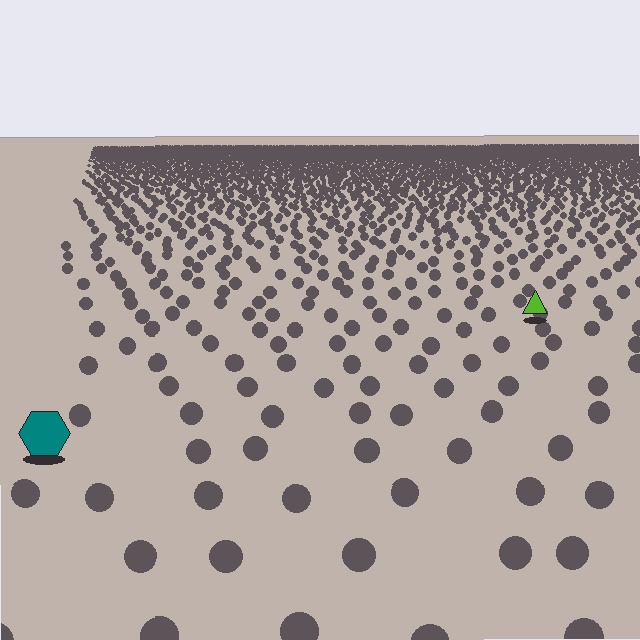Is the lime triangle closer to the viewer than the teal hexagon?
No. The teal hexagon is closer — you can tell from the texture gradient: the ground texture is coarser near it.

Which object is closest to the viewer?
The teal hexagon is closest. The texture marks near it are larger and more spread out.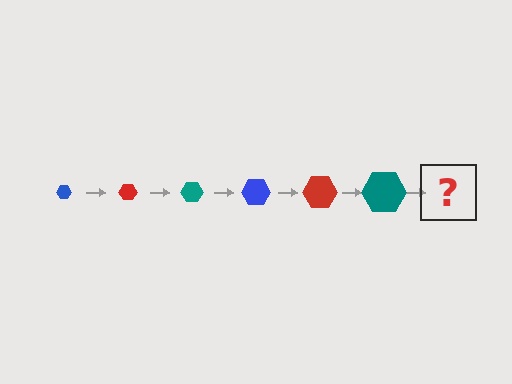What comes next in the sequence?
The next element should be a blue hexagon, larger than the previous one.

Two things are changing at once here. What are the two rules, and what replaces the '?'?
The two rules are that the hexagon grows larger each step and the color cycles through blue, red, and teal. The '?' should be a blue hexagon, larger than the previous one.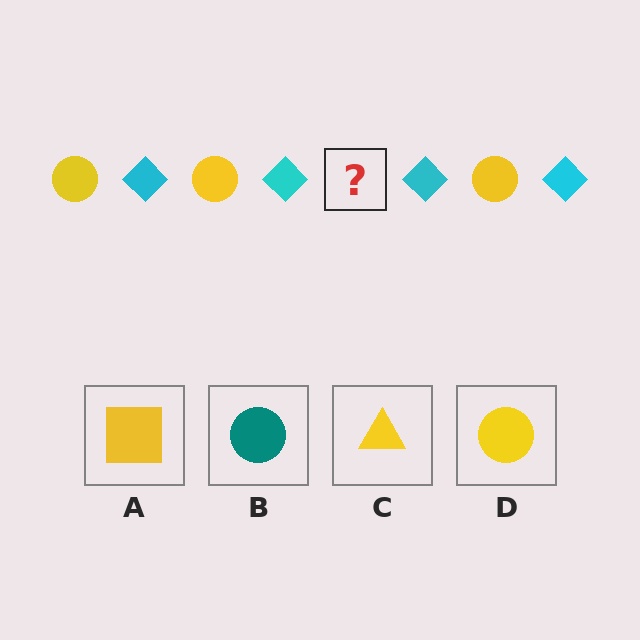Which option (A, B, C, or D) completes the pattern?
D.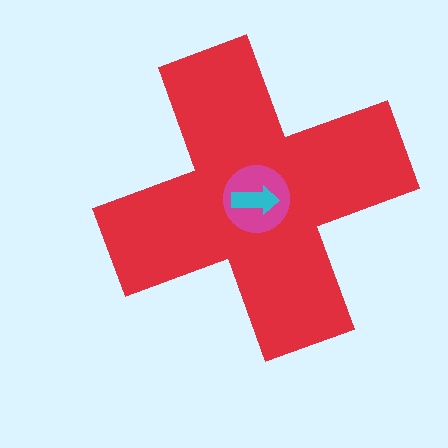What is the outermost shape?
The red cross.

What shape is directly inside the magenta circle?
The cyan arrow.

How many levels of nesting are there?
3.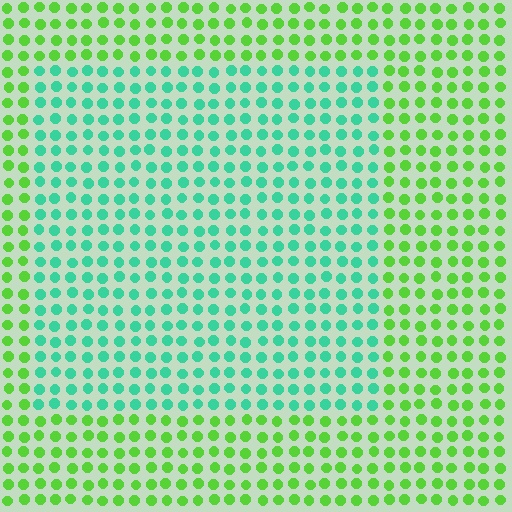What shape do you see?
I see a rectangle.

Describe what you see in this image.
The image is filled with small lime elements in a uniform arrangement. A rectangle-shaped region is visible where the elements are tinted to a slightly different hue, forming a subtle color boundary.